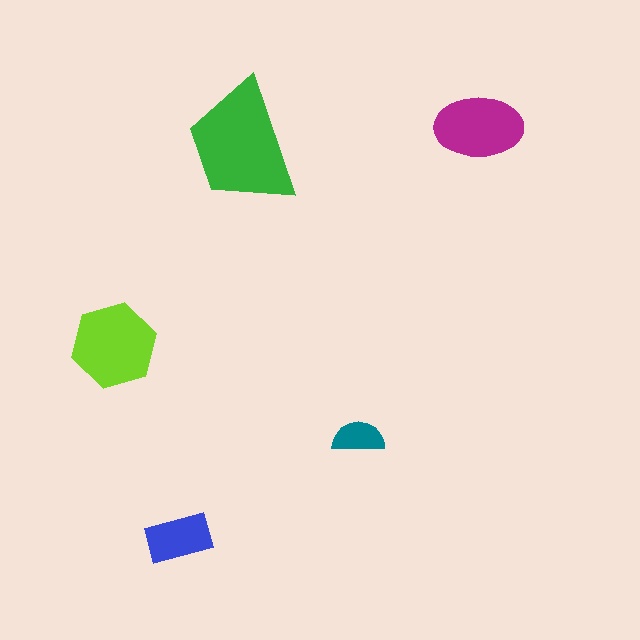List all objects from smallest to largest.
The teal semicircle, the blue rectangle, the magenta ellipse, the lime hexagon, the green trapezoid.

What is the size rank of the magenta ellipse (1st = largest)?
3rd.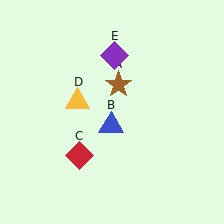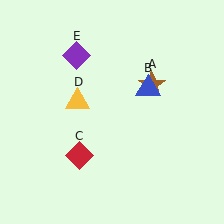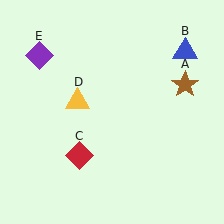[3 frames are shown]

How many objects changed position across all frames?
3 objects changed position: brown star (object A), blue triangle (object B), purple diamond (object E).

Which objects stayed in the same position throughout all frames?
Red diamond (object C) and yellow triangle (object D) remained stationary.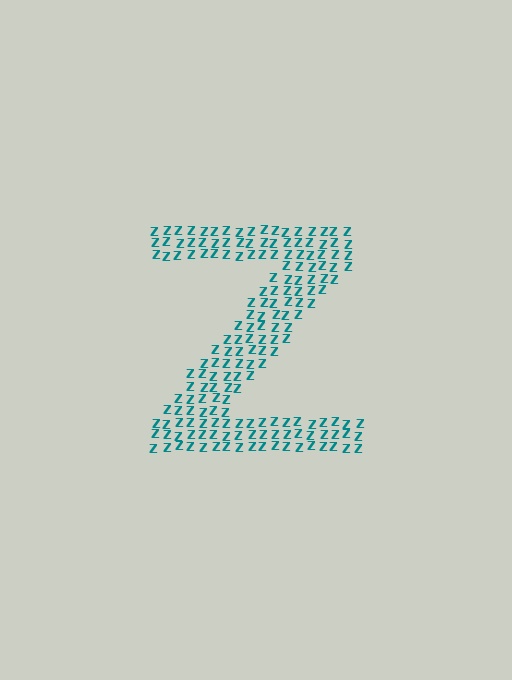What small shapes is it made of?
It is made of small letter Z's.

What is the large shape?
The large shape is the letter Z.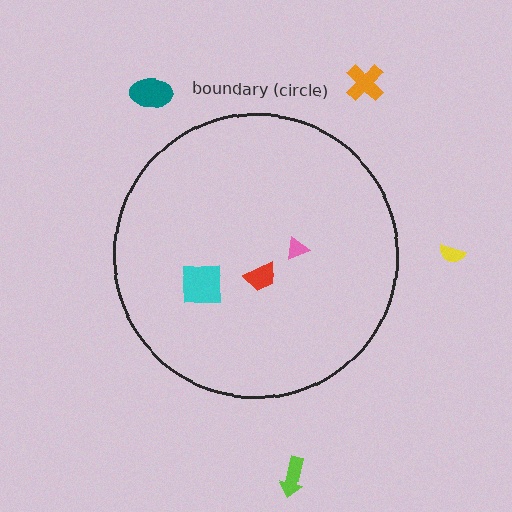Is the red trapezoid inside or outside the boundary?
Inside.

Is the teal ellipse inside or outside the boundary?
Outside.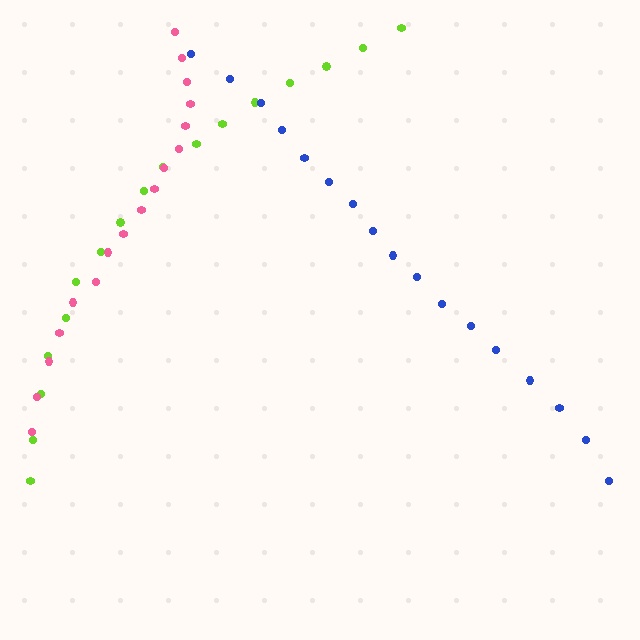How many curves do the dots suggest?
There are 3 distinct paths.